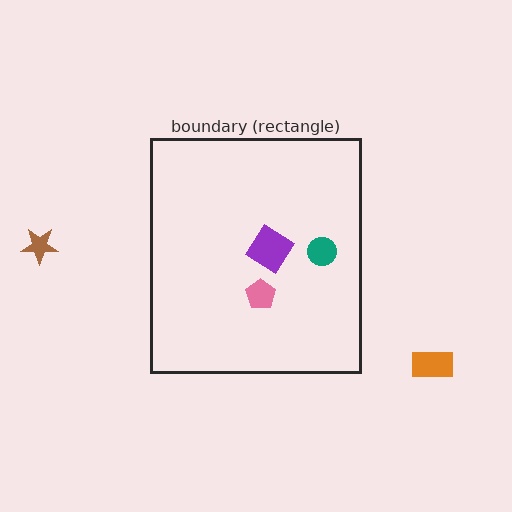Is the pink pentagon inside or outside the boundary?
Inside.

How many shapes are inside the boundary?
3 inside, 2 outside.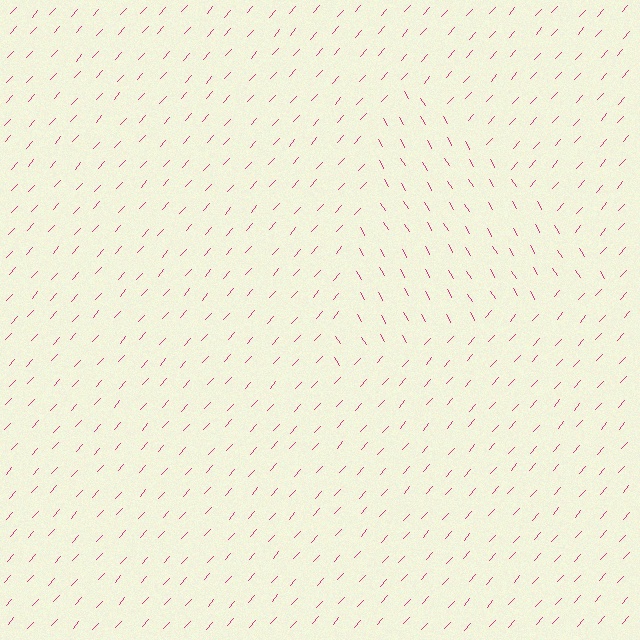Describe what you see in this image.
The image is filled with small magenta line segments. A triangle region in the image has lines oriented differently from the surrounding lines, creating a visible texture boundary.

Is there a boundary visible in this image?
Yes, there is a texture boundary formed by a change in line orientation.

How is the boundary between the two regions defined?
The boundary is defined purely by a change in line orientation (approximately 72 degrees difference). All lines are the same color and thickness.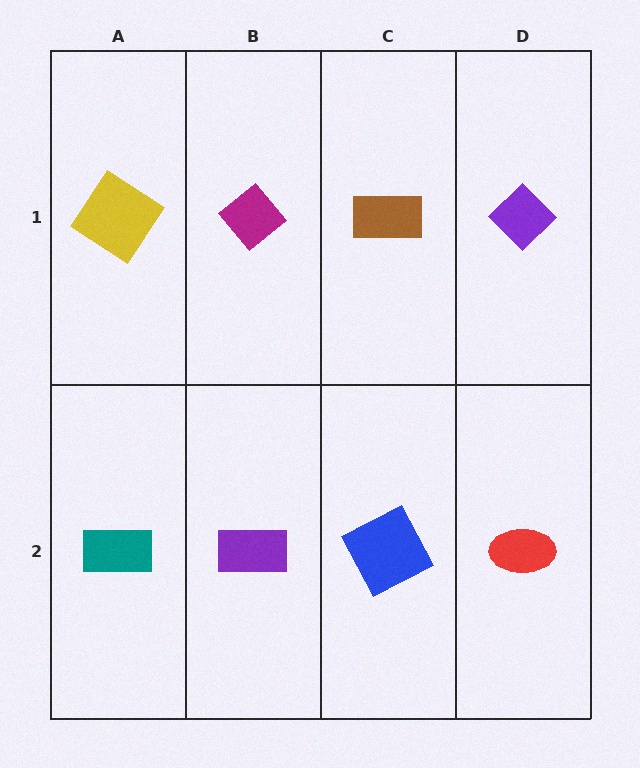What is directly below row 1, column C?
A blue square.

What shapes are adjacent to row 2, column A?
A yellow diamond (row 1, column A), a purple rectangle (row 2, column B).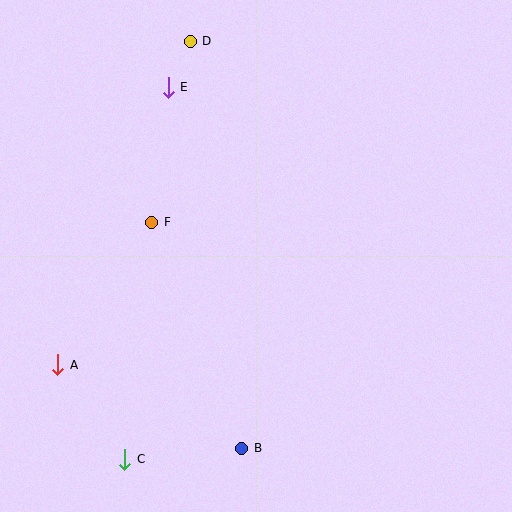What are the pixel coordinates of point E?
Point E is at (168, 87).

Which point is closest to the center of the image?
Point F at (152, 222) is closest to the center.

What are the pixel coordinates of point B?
Point B is at (242, 448).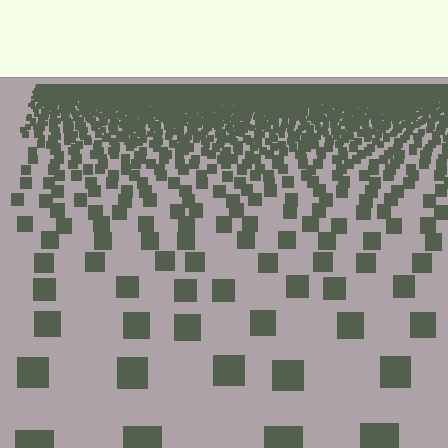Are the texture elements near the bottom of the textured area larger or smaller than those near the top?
Larger. Near the bottom, elements are closer to the viewer and appear at a bigger on-screen size.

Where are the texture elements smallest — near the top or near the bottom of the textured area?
Near the top.